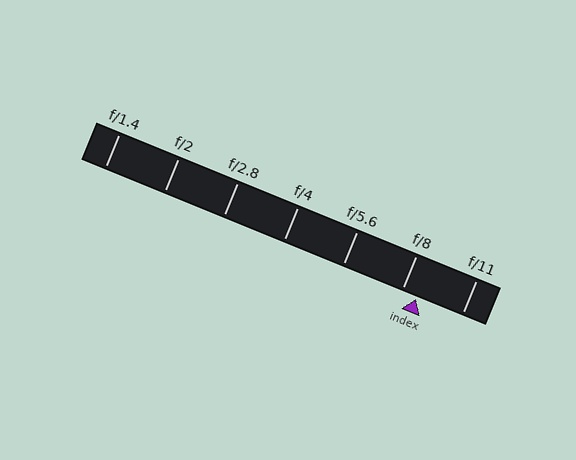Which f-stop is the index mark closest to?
The index mark is closest to f/8.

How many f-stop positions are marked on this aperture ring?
There are 7 f-stop positions marked.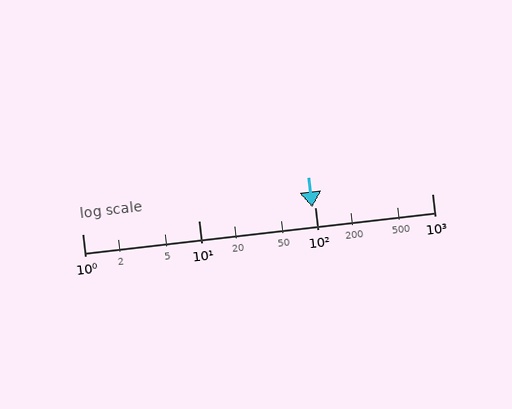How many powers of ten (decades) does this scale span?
The scale spans 3 decades, from 1 to 1000.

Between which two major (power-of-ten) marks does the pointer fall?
The pointer is between 10 and 100.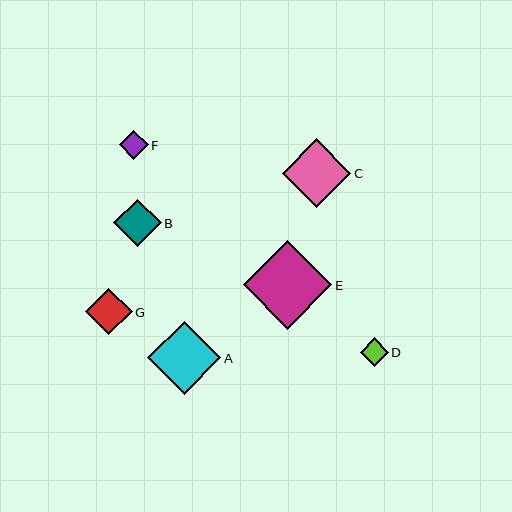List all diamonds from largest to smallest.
From largest to smallest: E, A, C, B, G, F, D.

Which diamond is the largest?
Diamond E is the largest with a size of approximately 89 pixels.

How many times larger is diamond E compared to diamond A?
Diamond E is approximately 1.2 times the size of diamond A.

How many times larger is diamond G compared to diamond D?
Diamond G is approximately 1.7 times the size of diamond D.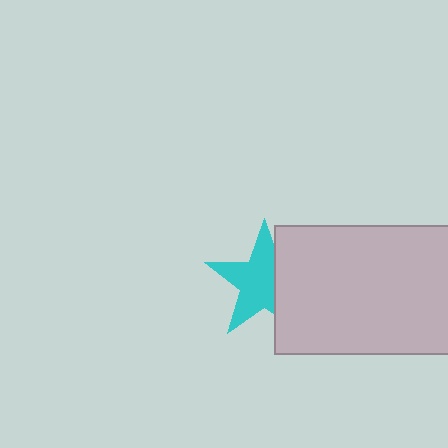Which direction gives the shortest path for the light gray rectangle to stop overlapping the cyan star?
Moving right gives the shortest separation.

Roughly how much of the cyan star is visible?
About half of it is visible (roughly 64%).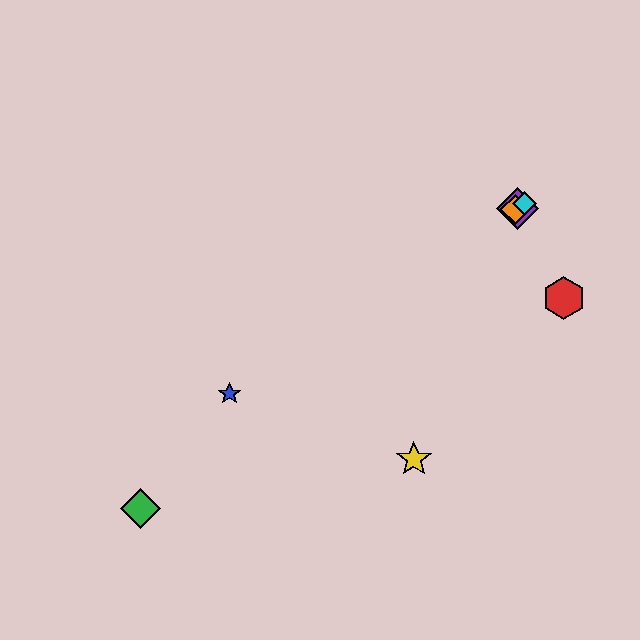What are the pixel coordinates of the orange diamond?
The orange diamond is at (515, 210).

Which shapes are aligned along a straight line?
The blue star, the purple diamond, the orange diamond, the cyan diamond are aligned along a straight line.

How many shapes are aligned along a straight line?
4 shapes (the blue star, the purple diamond, the orange diamond, the cyan diamond) are aligned along a straight line.